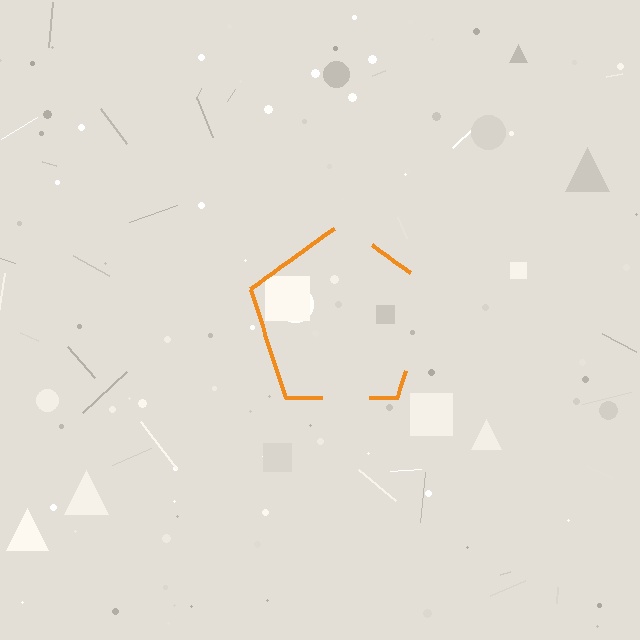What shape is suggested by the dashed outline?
The dashed outline suggests a pentagon.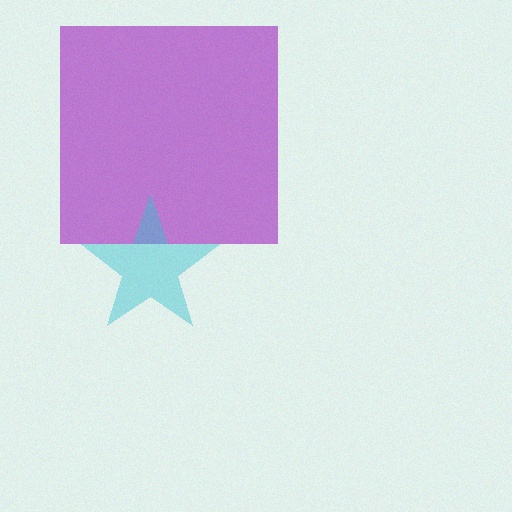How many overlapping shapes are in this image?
There are 2 overlapping shapes in the image.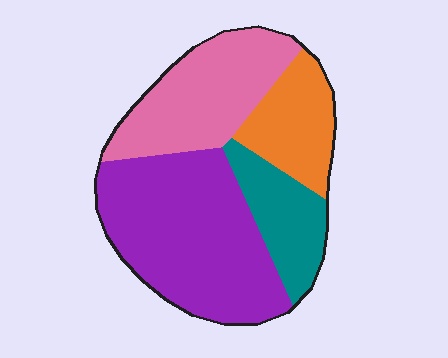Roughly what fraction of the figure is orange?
Orange takes up about one sixth (1/6) of the figure.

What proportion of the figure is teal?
Teal takes up about one sixth (1/6) of the figure.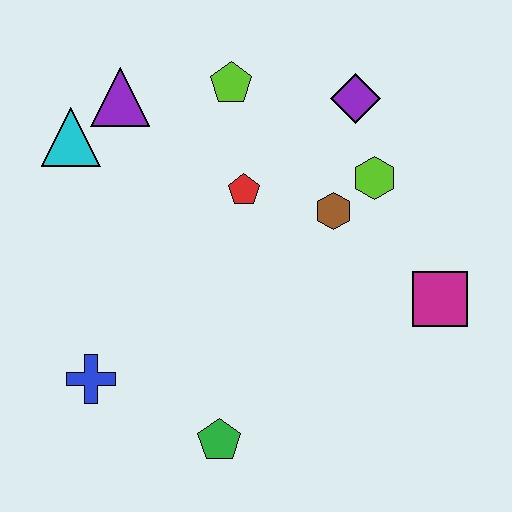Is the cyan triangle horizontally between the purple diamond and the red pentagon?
No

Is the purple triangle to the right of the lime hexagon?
No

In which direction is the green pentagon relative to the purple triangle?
The green pentagon is below the purple triangle.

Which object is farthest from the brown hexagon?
The blue cross is farthest from the brown hexagon.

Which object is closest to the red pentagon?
The brown hexagon is closest to the red pentagon.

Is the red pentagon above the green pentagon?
Yes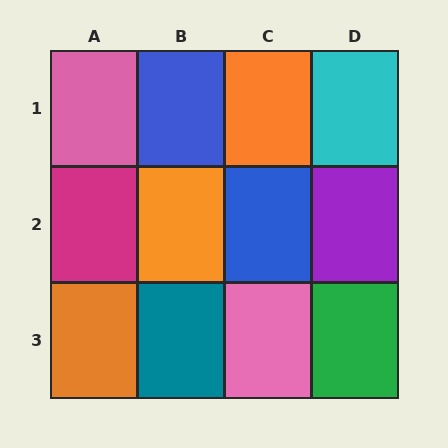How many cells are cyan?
1 cell is cyan.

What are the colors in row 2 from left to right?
Magenta, orange, blue, purple.